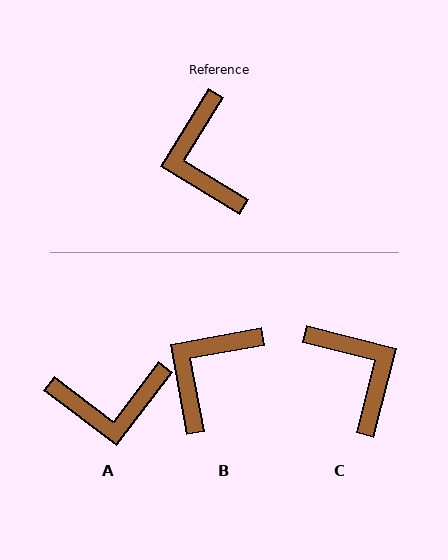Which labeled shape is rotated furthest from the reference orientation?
C, about 163 degrees away.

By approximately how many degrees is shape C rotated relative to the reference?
Approximately 163 degrees clockwise.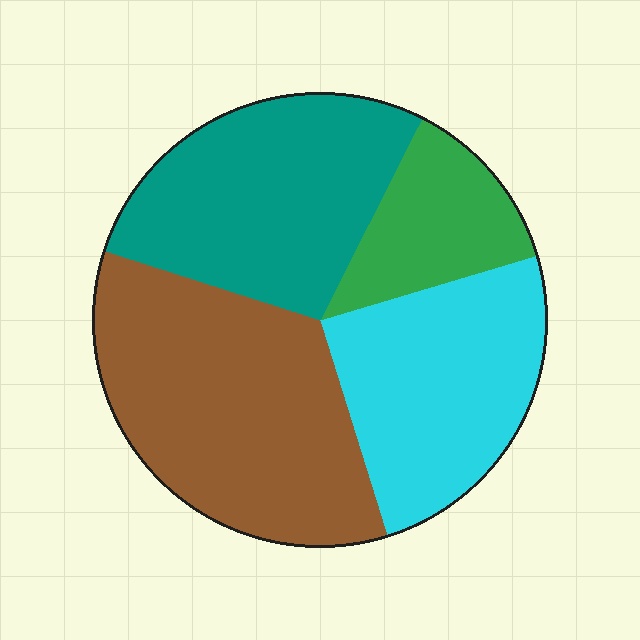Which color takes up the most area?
Brown, at roughly 35%.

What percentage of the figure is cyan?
Cyan takes up about one quarter (1/4) of the figure.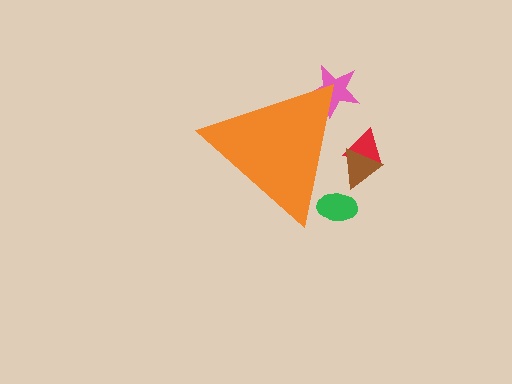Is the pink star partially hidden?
Yes, the pink star is partially hidden behind the orange triangle.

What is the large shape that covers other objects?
An orange triangle.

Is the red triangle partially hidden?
Yes, the red triangle is partially hidden behind the orange triangle.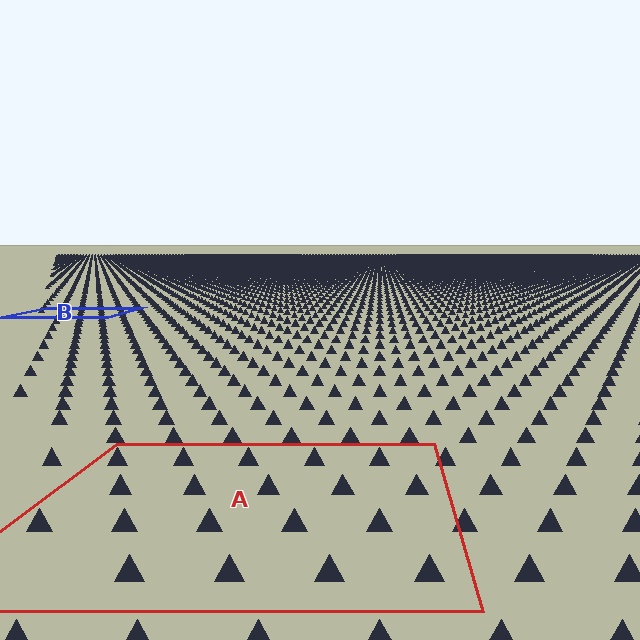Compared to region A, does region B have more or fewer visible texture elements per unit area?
Region B has more texture elements per unit area — they are packed more densely because it is farther away.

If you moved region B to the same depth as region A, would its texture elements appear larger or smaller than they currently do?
They would appear larger. At a closer depth, the same texture elements are projected at a bigger on-screen size.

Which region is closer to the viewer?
Region A is closer. The texture elements there are larger and more spread out.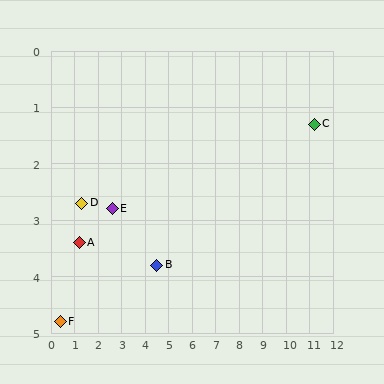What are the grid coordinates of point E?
Point E is at approximately (2.6, 2.8).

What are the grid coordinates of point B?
Point B is at approximately (4.5, 3.8).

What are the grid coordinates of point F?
Point F is at approximately (0.4, 4.8).